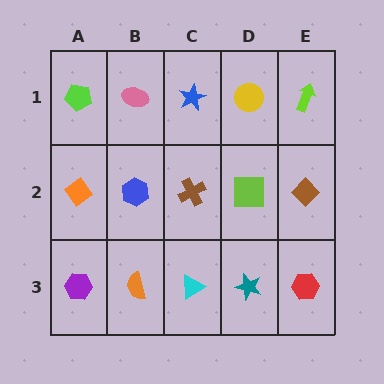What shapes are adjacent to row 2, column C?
A blue star (row 1, column C), a cyan triangle (row 3, column C), a blue hexagon (row 2, column B), a lime square (row 2, column D).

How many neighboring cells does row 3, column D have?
3.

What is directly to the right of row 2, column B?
A brown cross.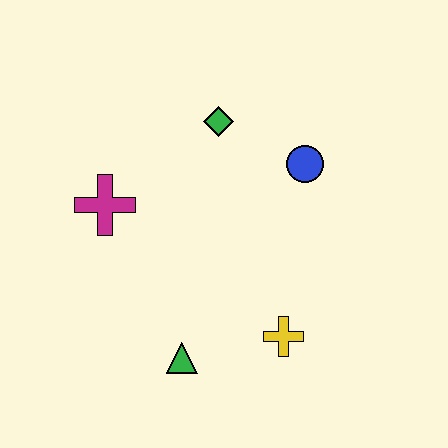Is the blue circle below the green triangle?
No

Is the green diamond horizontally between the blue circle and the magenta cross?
Yes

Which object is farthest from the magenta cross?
The yellow cross is farthest from the magenta cross.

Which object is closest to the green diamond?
The blue circle is closest to the green diamond.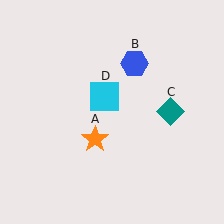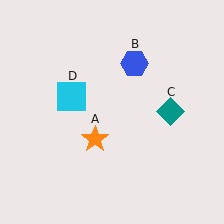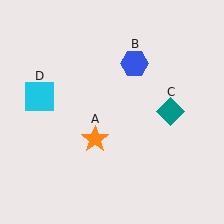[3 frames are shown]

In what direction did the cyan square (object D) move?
The cyan square (object D) moved left.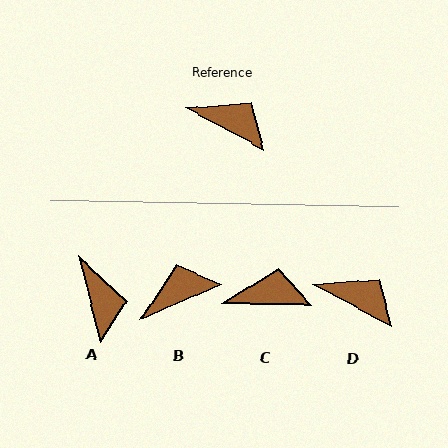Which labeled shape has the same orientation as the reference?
D.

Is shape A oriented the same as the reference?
No, it is off by about 48 degrees.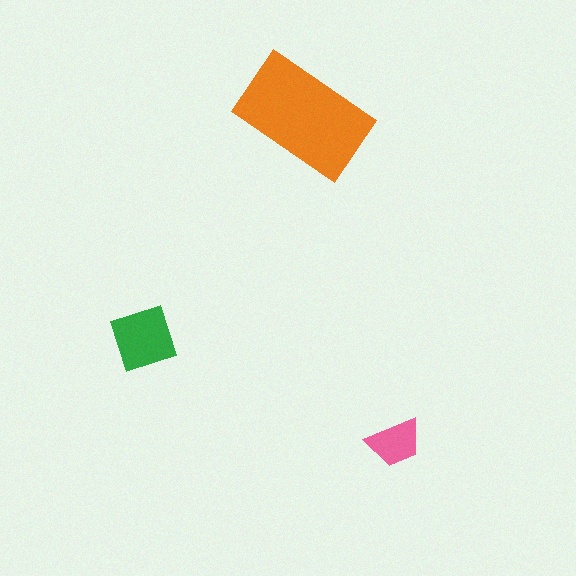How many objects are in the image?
There are 3 objects in the image.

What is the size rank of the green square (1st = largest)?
2nd.